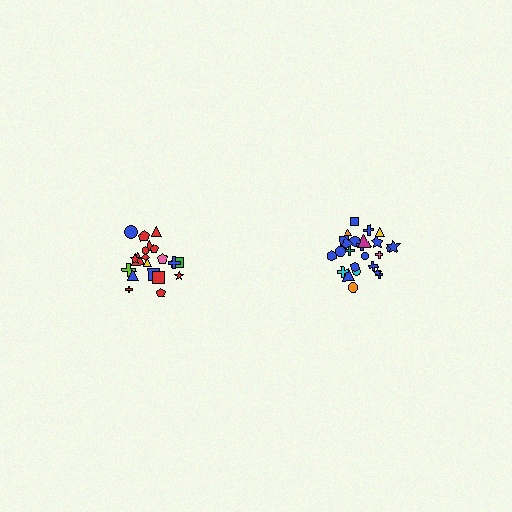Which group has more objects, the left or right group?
The right group.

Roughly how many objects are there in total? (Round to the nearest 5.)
Roughly 45 objects in total.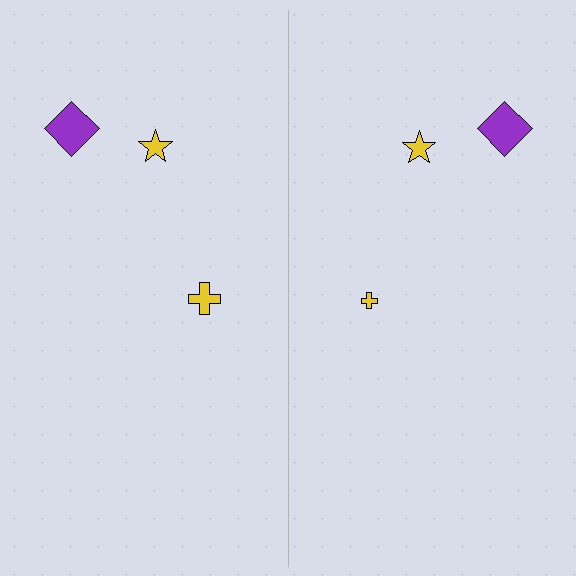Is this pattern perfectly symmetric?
No, the pattern is not perfectly symmetric. The yellow cross on the right side has a different size than its mirror counterpart.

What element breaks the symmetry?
The yellow cross on the right side has a different size than its mirror counterpart.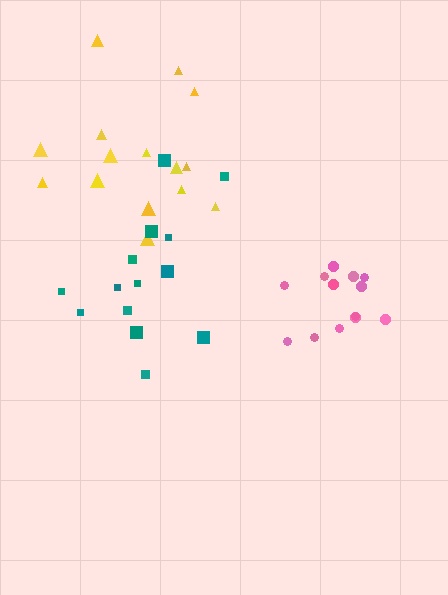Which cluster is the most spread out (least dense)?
Yellow.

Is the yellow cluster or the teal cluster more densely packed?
Teal.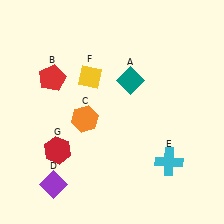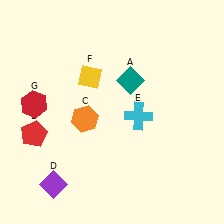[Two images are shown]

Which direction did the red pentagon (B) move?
The red pentagon (B) moved down.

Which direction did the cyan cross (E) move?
The cyan cross (E) moved up.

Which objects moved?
The objects that moved are: the red pentagon (B), the cyan cross (E), the red hexagon (G).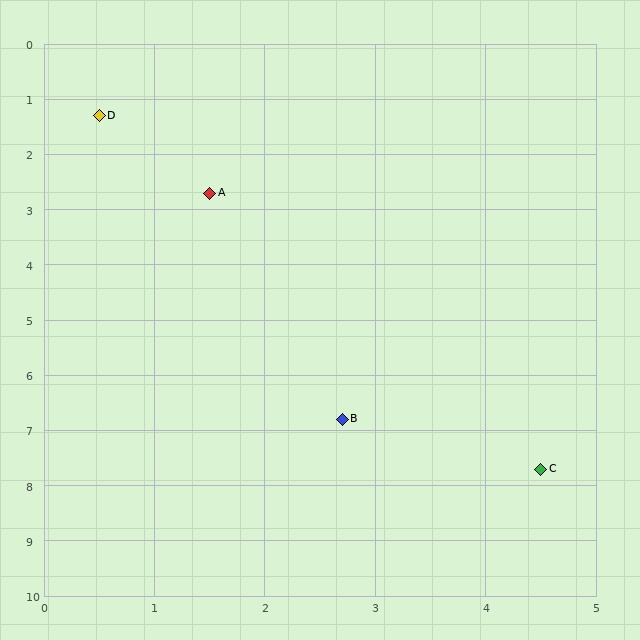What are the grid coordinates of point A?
Point A is at approximately (1.5, 2.7).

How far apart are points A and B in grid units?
Points A and B are about 4.3 grid units apart.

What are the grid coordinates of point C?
Point C is at approximately (4.5, 7.7).